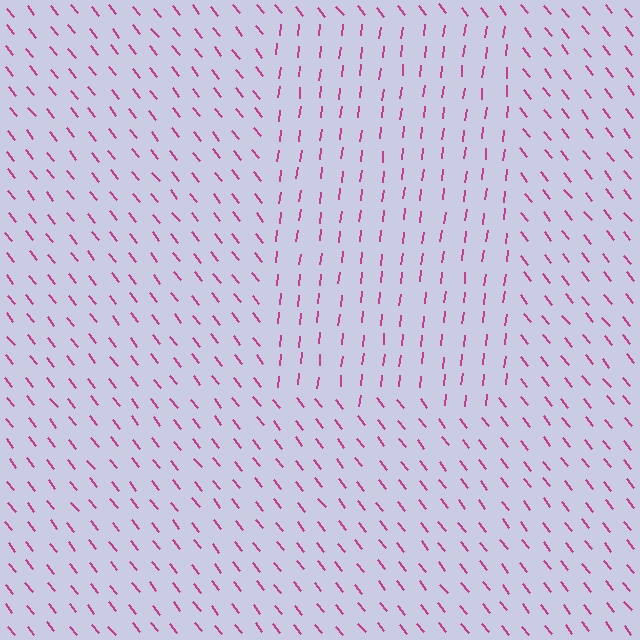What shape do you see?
I see a rectangle.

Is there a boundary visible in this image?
Yes, there is a texture boundary formed by a change in line orientation.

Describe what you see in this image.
The image is filled with small magenta line segments. A rectangle region in the image has lines oriented differently from the surrounding lines, creating a visible texture boundary.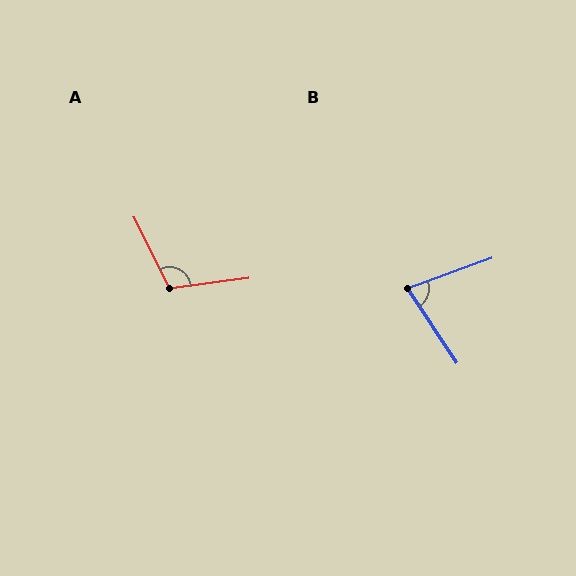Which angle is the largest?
A, at approximately 109 degrees.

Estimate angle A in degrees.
Approximately 109 degrees.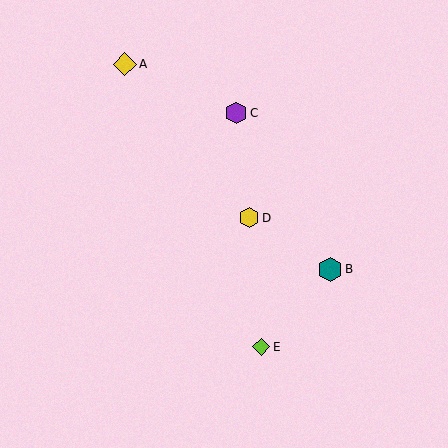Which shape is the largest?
The teal hexagon (labeled B) is the largest.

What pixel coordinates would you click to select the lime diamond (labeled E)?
Click at (261, 347) to select the lime diamond E.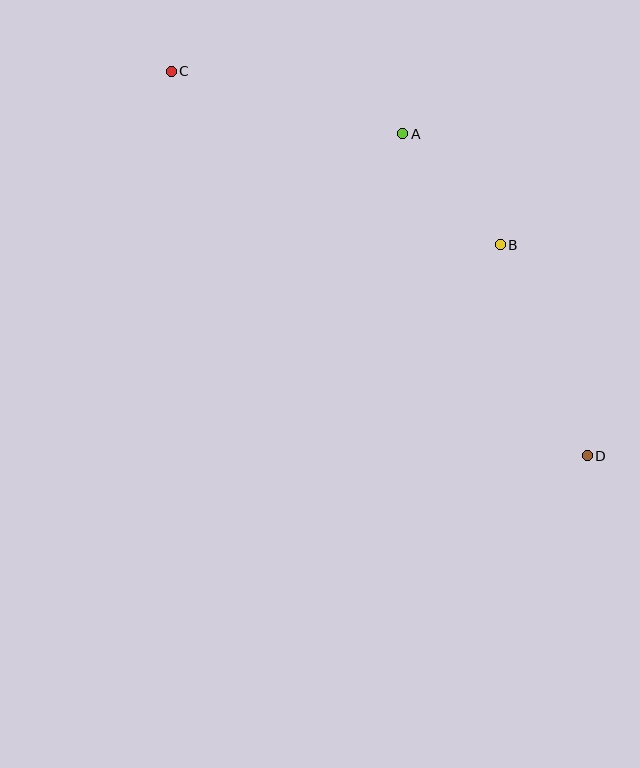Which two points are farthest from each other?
Points C and D are farthest from each other.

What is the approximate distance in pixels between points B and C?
The distance between B and C is approximately 372 pixels.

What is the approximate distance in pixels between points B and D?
The distance between B and D is approximately 228 pixels.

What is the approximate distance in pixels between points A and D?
The distance between A and D is approximately 371 pixels.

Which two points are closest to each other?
Points A and B are closest to each other.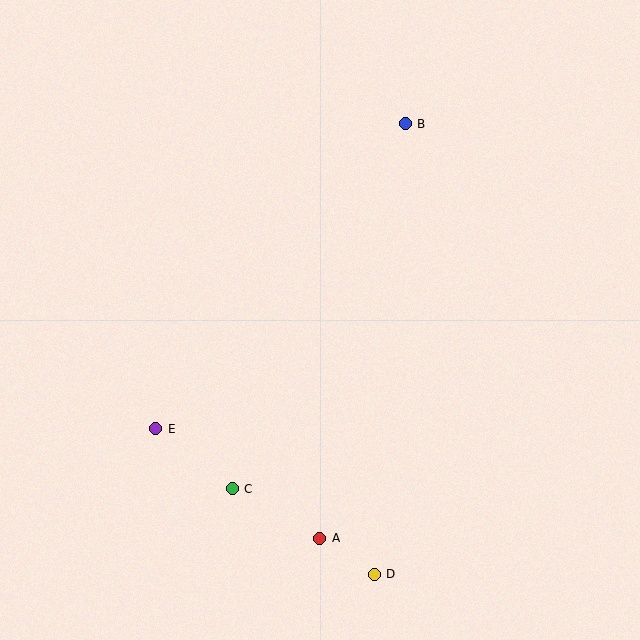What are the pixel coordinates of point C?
Point C is at (232, 489).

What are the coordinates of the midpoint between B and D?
The midpoint between B and D is at (390, 349).